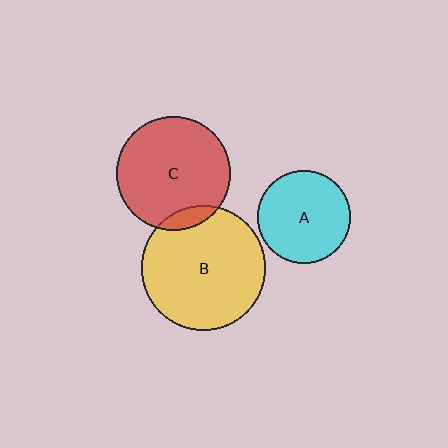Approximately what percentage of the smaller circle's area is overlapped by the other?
Approximately 10%.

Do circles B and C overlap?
Yes.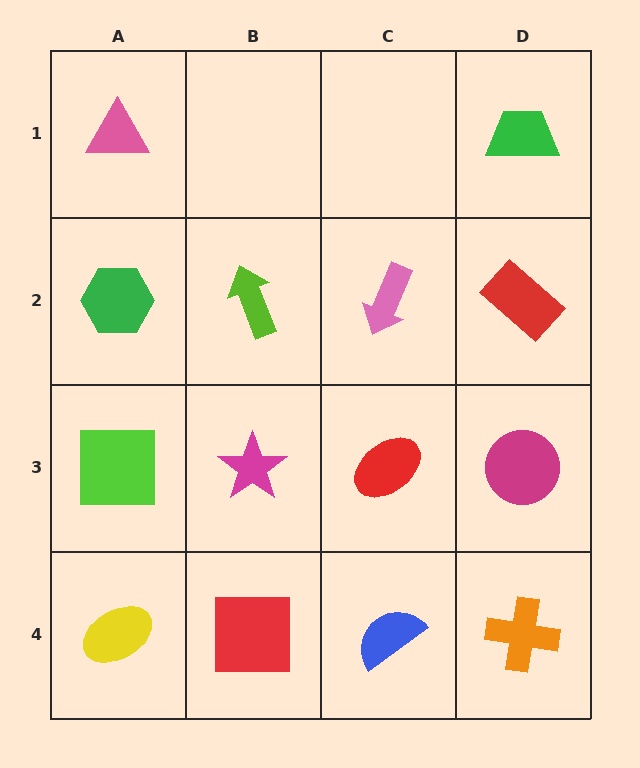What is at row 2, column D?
A red rectangle.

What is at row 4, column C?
A blue semicircle.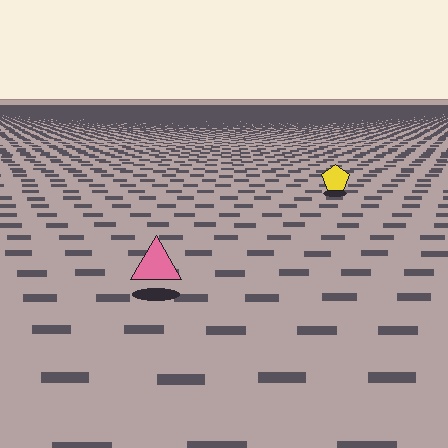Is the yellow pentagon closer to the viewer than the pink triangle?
No. The pink triangle is closer — you can tell from the texture gradient: the ground texture is coarser near it.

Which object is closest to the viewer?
The pink triangle is closest. The texture marks near it are larger and more spread out.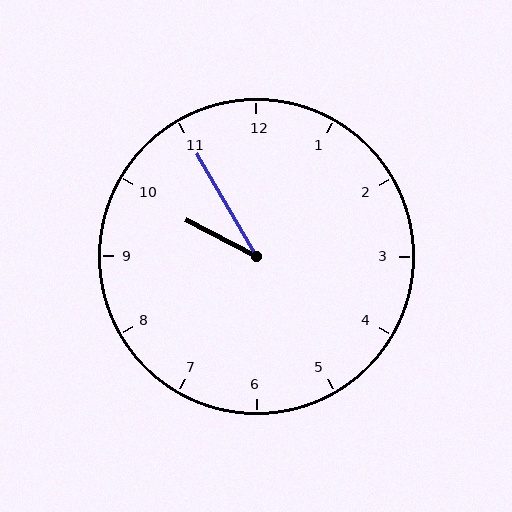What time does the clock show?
9:55.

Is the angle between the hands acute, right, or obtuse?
It is acute.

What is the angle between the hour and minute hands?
Approximately 32 degrees.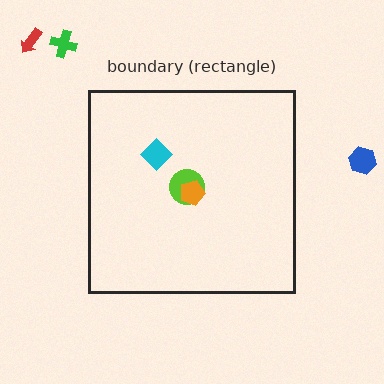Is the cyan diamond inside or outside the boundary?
Inside.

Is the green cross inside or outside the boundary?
Outside.